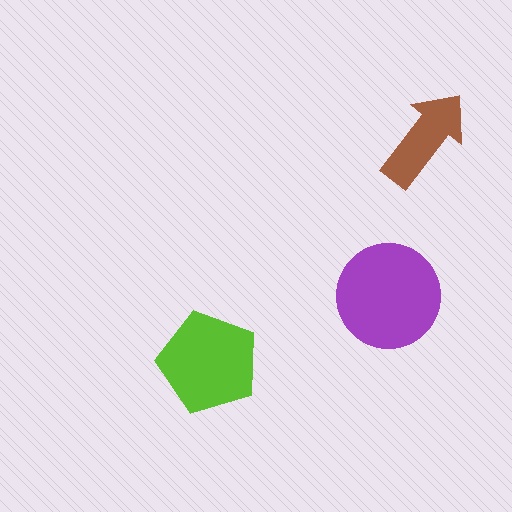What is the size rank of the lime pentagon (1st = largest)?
2nd.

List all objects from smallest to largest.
The brown arrow, the lime pentagon, the purple circle.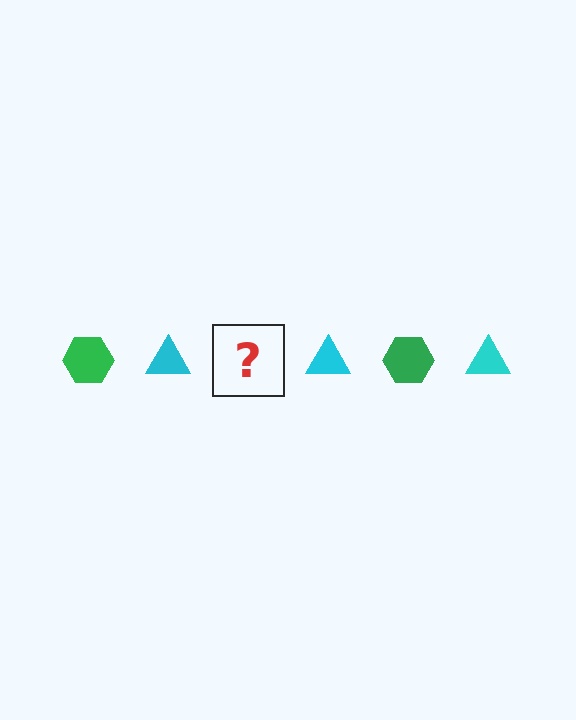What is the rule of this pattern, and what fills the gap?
The rule is that the pattern alternates between green hexagon and cyan triangle. The gap should be filled with a green hexagon.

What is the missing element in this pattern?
The missing element is a green hexagon.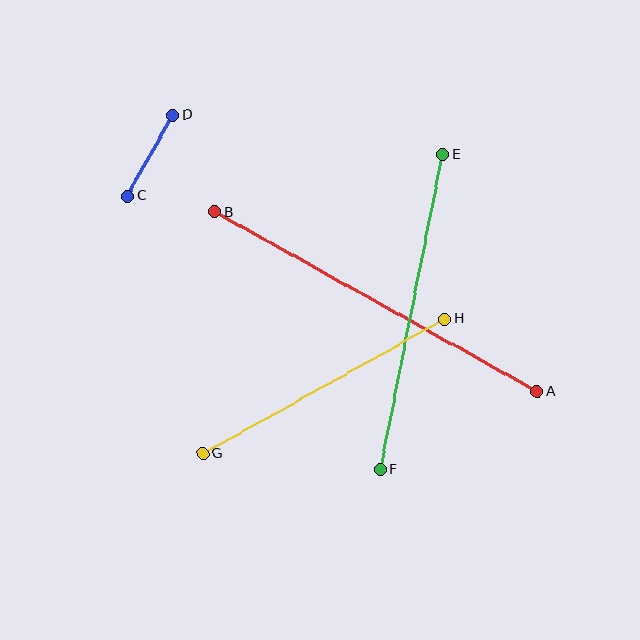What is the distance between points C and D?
The distance is approximately 93 pixels.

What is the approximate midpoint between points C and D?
The midpoint is at approximately (150, 155) pixels.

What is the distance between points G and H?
The distance is approximately 277 pixels.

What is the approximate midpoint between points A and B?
The midpoint is at approximately (376, 301) pixels.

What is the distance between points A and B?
The distance is approximately 369 pixels.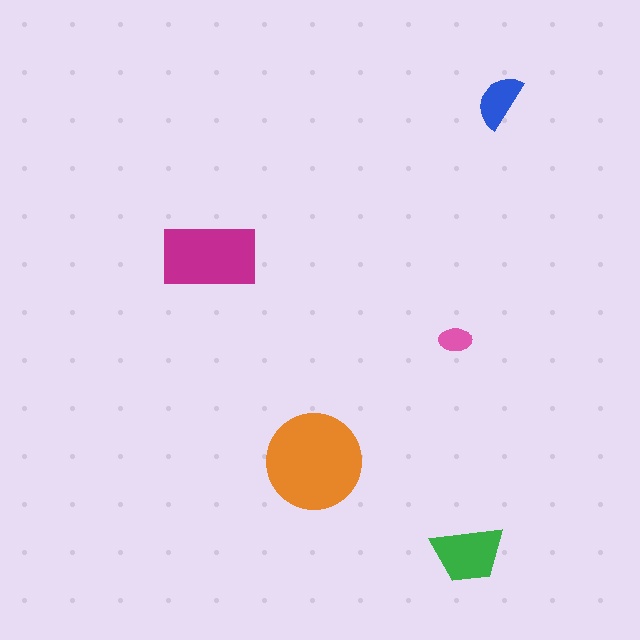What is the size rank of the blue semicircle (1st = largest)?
4th.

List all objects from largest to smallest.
The orange circle, the magenta rectangle, the green trapezoid, the blue semicircle, the pink ellipse.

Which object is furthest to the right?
The blue semicircle is rightmost.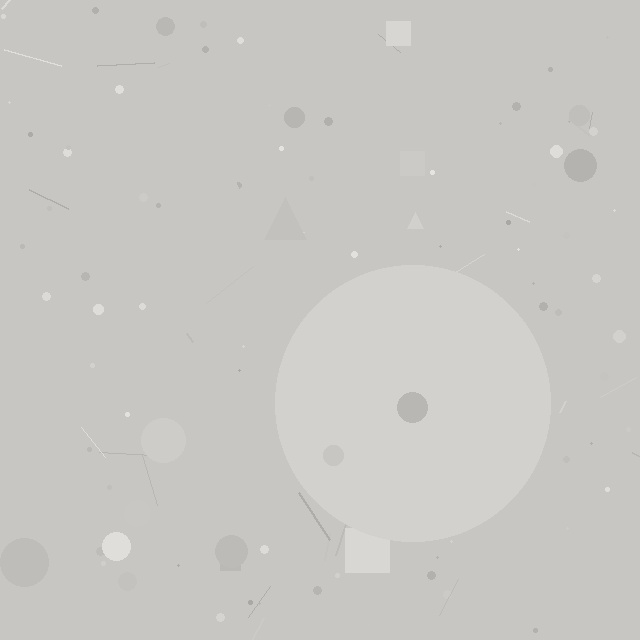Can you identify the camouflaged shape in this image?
The camouflaged shape is a circle.